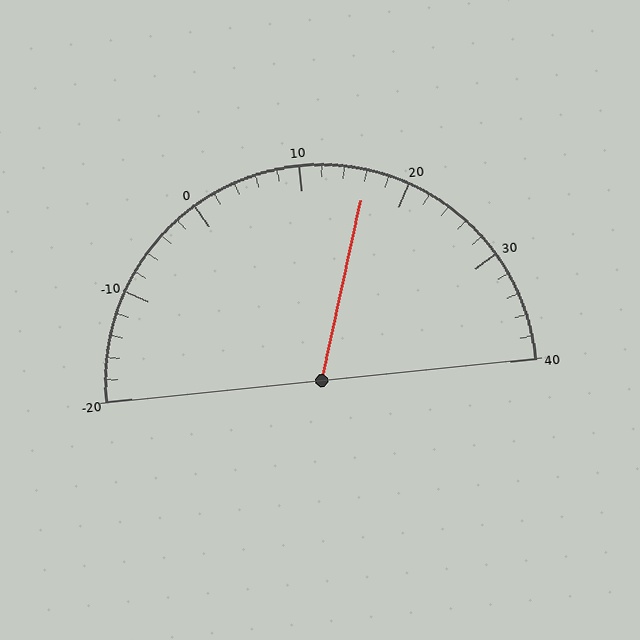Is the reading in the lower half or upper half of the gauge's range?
The reading is in the upper half of the range (-20 to 40).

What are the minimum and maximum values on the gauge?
The gauge ranges from -20 to 40.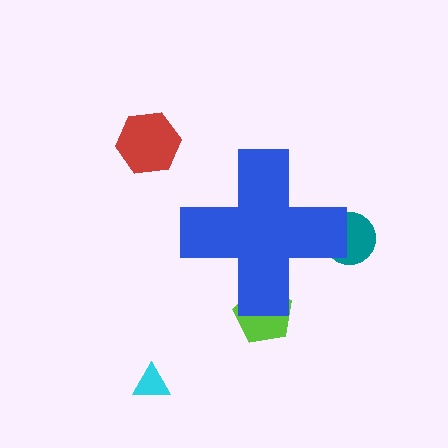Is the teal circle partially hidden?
Yes, the teal circle is partially hidden behind the blue cross.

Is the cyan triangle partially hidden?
No, the cyan triangle is fully visible.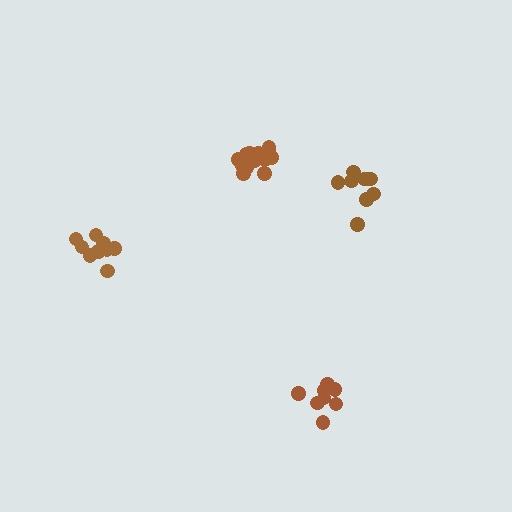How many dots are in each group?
Group 1: 9 dots, Group 2: 14 dots, Group 3: 9 dots, Group 4: 8 dots (40 total).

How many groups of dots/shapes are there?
There are 4 groups.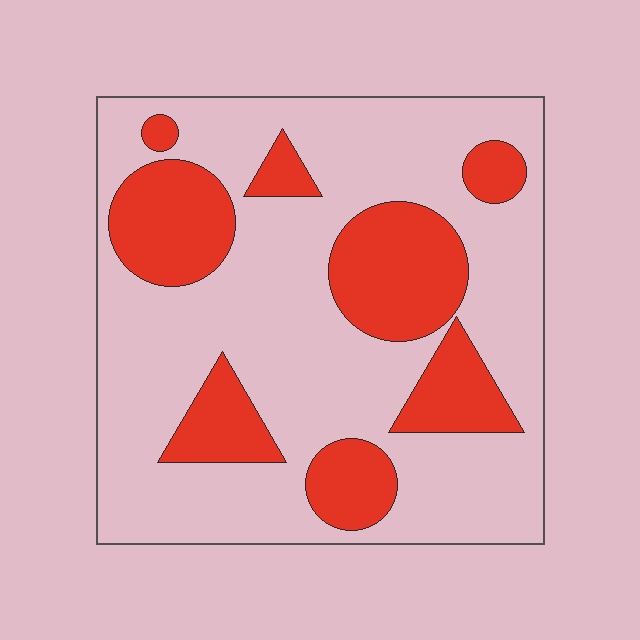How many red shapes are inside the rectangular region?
8.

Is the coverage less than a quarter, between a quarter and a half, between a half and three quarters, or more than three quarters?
Between a quarter and a half.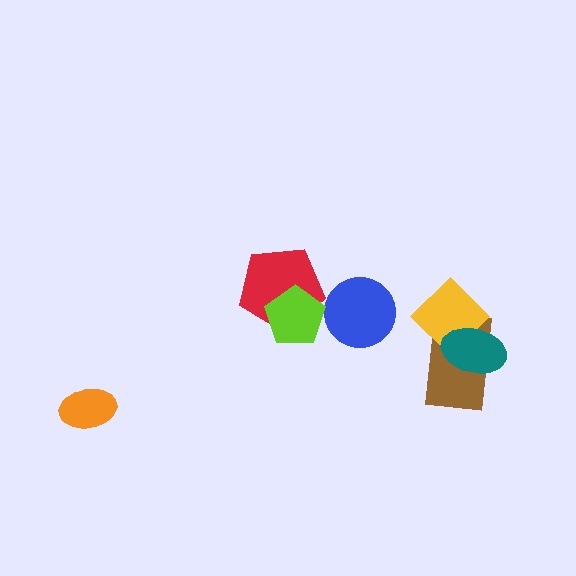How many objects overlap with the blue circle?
0 objects overlap with the blue circle.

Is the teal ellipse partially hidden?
No, no other shape covers it.